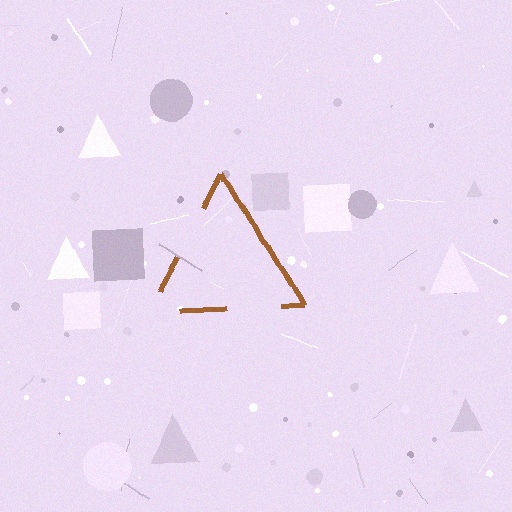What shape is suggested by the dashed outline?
The dashed outline suggests a triangle.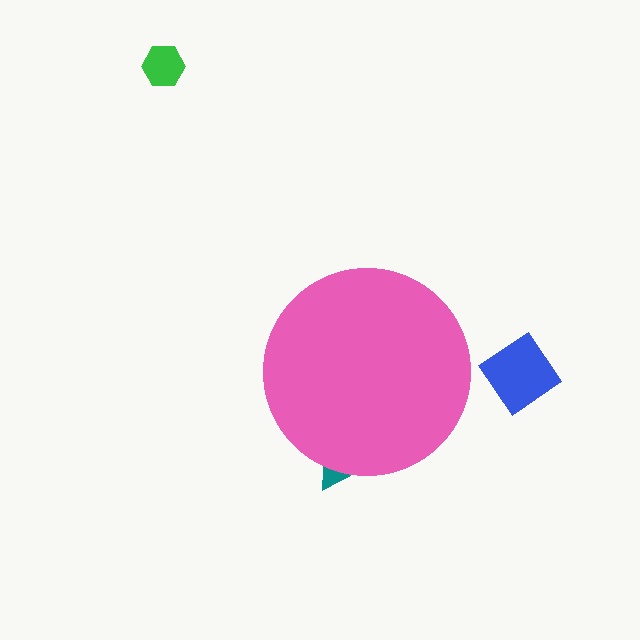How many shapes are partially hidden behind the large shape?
1 shape is partially hidden.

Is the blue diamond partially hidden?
No, the blue diamond is fully visible.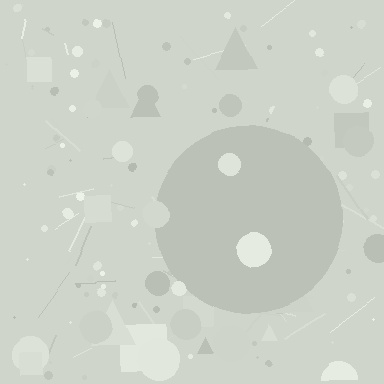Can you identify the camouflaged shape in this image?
The camouflaged shape is a circle.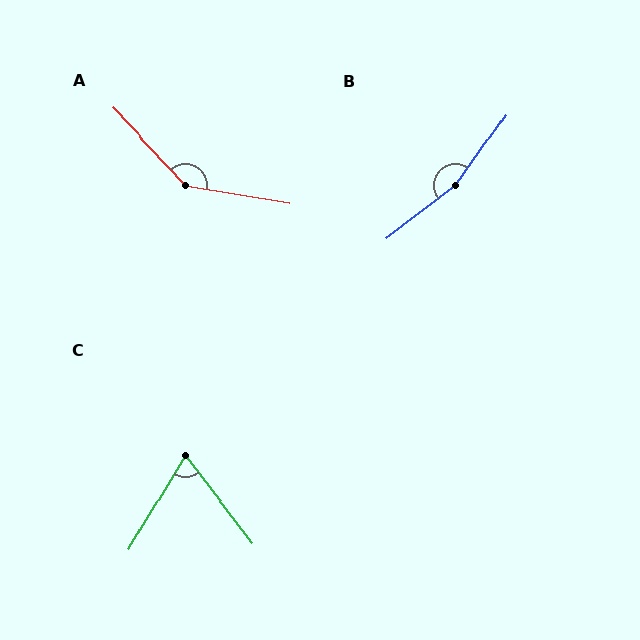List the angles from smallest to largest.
C (69°), A (143°), B (163°).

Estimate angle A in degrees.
Approximately 143 degrees.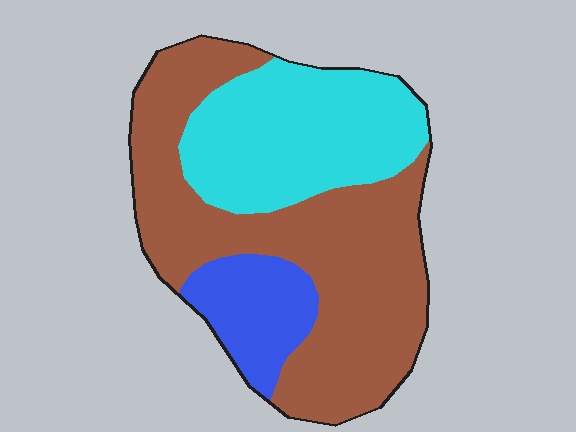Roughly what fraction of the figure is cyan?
Cyan covers around 30% of the figure.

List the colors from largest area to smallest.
From largest to smallest: brown, cyan, blue.